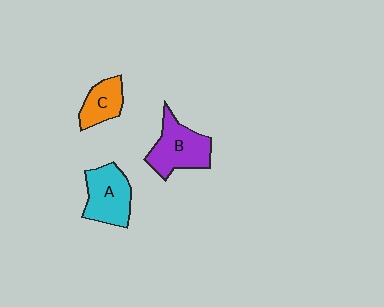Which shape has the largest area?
Shape B (purple).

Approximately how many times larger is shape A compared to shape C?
Approximately 1.5 times.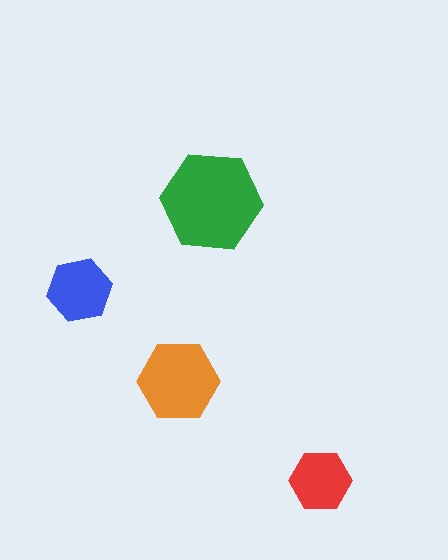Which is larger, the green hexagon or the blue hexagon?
The green one.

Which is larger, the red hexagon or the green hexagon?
The green one.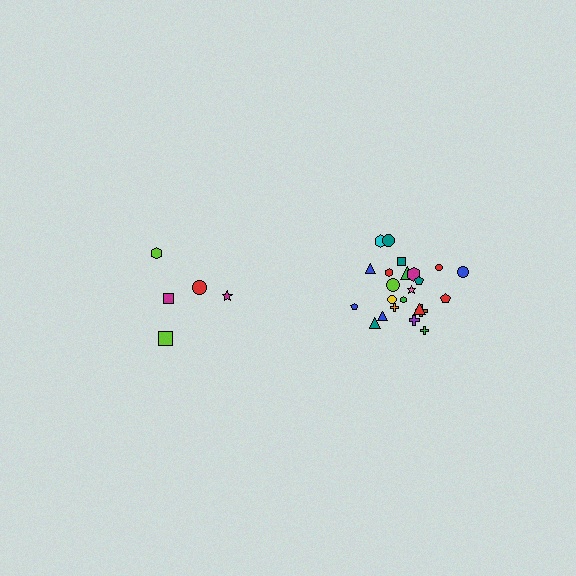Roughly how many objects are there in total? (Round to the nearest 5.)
Roughly 30 objects in total.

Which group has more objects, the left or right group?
The right group.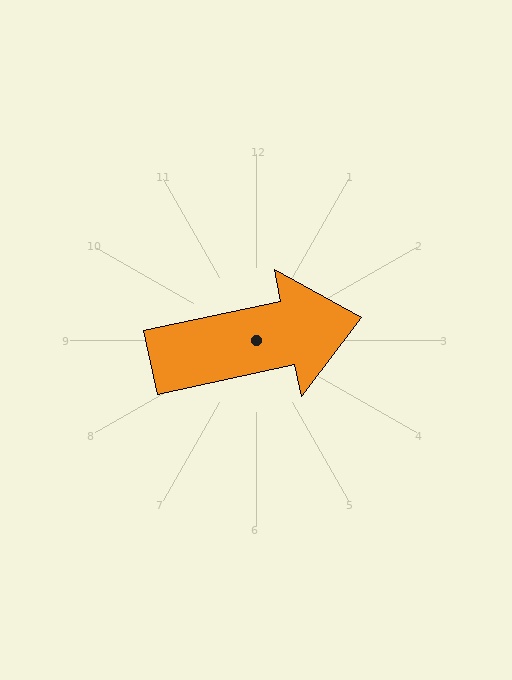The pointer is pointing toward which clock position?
Roughly 3 o'clock.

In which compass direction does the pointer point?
East.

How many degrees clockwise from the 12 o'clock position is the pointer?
Approximately 78 degrees.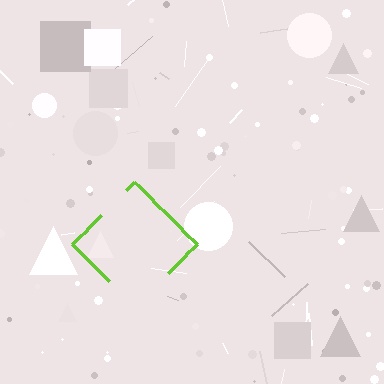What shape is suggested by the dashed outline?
The dashed outline suggests a diamond.